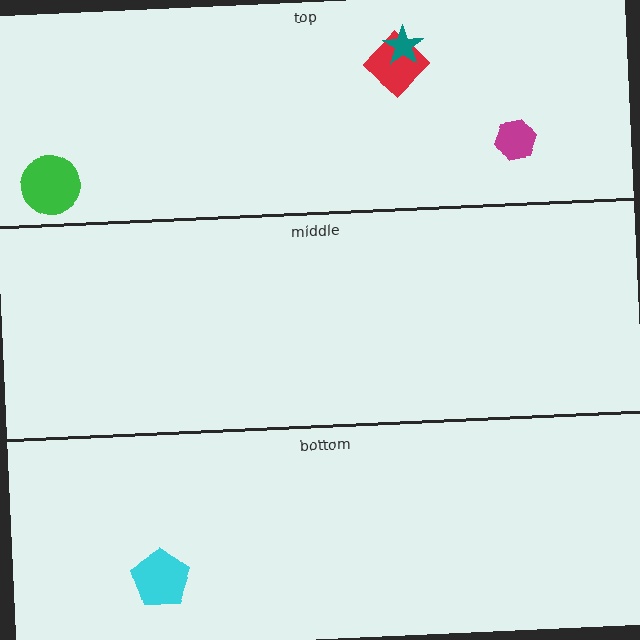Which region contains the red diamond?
The top region.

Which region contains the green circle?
The top region.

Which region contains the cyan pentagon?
The bottom region.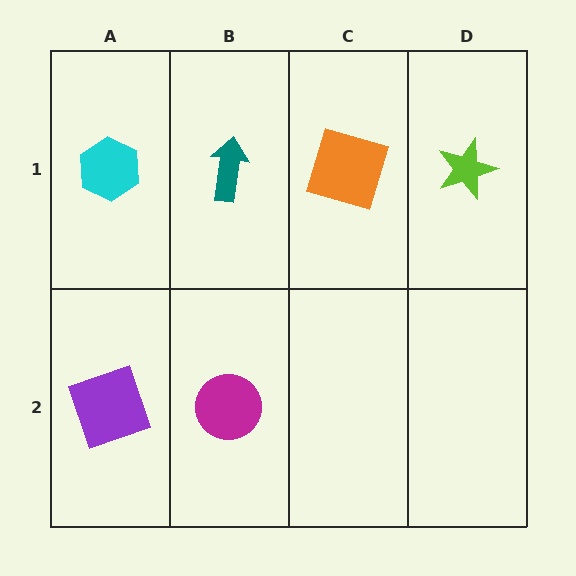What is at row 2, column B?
A magenta circle.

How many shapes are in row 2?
2 shapes.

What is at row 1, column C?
An orange square.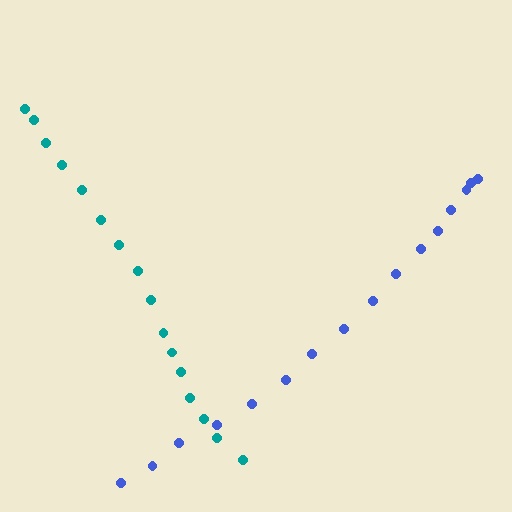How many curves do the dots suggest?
There are 2 distinct paths.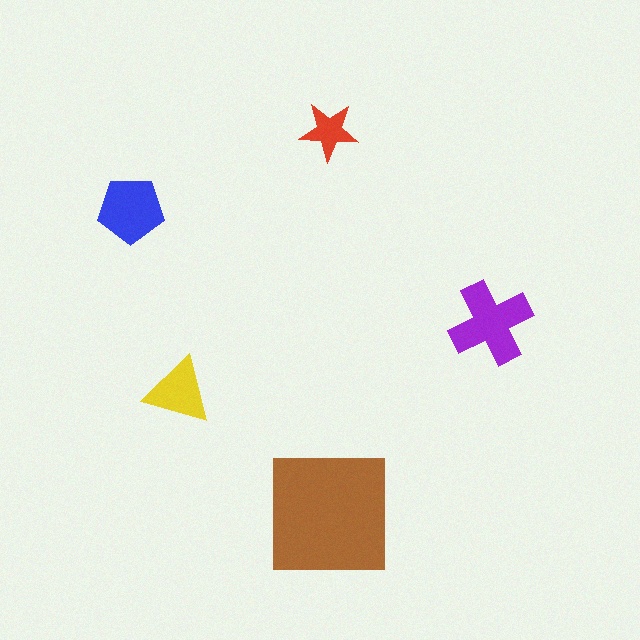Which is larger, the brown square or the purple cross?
The brown square.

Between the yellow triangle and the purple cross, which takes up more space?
The purple cross.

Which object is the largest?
The brown square.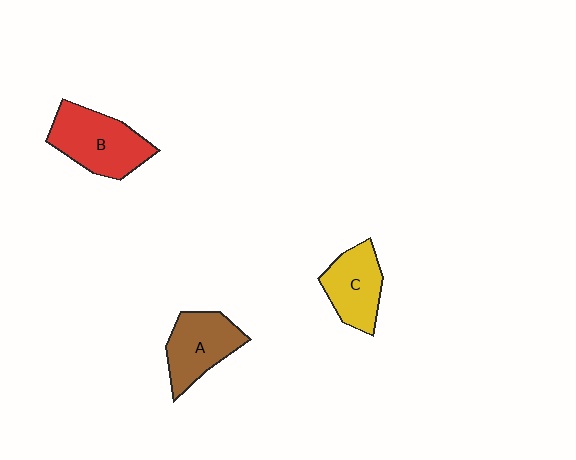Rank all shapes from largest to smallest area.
From largest to smallest: B (red), A (brown), C (yellow).